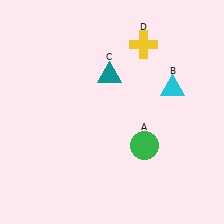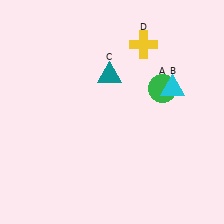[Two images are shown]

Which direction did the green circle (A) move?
The green circle (A) moved up.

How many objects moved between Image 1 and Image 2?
1 object moved between the two images.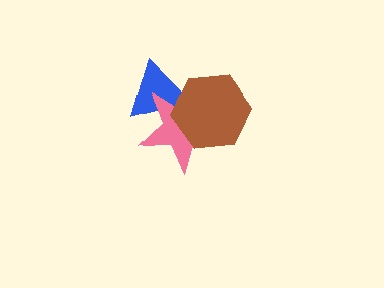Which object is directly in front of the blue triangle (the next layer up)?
The pink star is directly in front of the blue triangle.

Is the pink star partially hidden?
Yes, it is partially covered by another shape.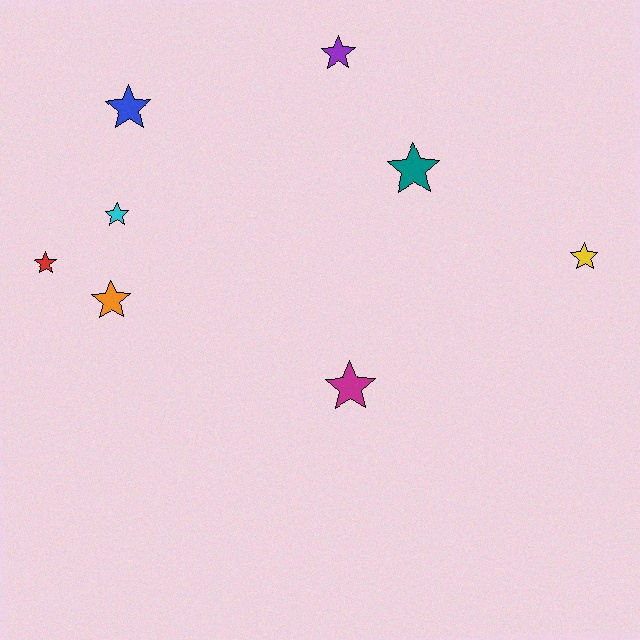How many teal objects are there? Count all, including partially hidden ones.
There is 1 teal object.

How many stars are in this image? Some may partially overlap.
There are 8 stars.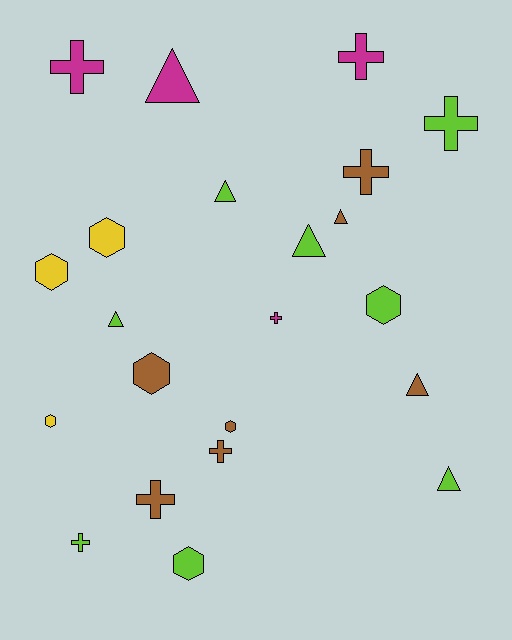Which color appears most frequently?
Lime, with 8 objects.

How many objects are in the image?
There are 22 objects.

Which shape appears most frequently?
Cross, with 8 objects.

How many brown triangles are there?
There are 2 brown triangles.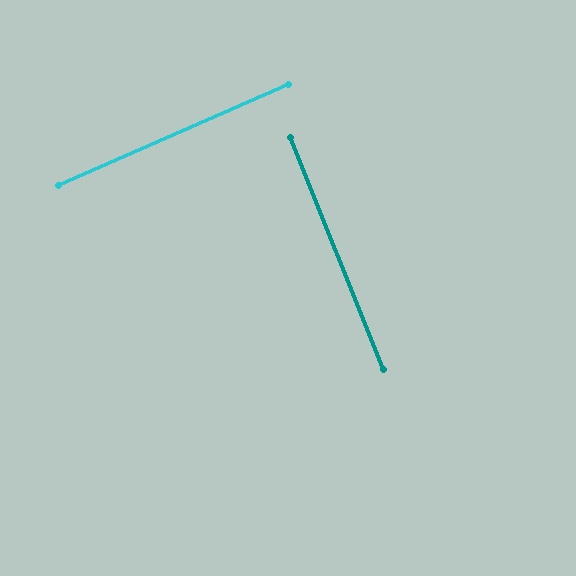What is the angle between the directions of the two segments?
Approximately 88 degrees.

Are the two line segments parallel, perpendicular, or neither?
Perpendicular — they meet at approximately 88°.